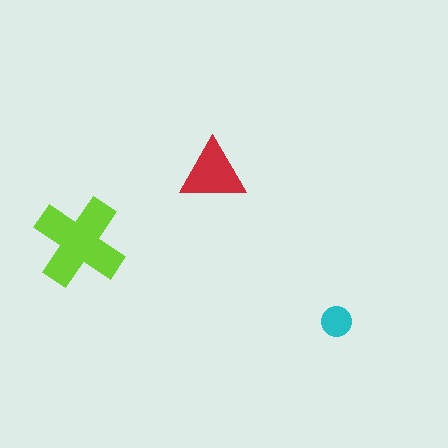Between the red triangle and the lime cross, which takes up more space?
The lime cross.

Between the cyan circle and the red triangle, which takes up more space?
The red triangle.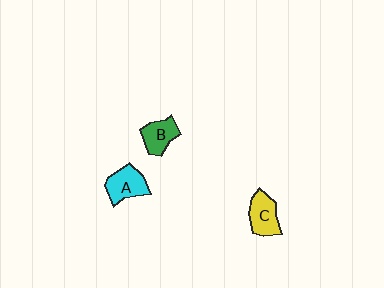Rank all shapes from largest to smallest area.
From largest to smallest: A (cyan), C (yellow), B (green).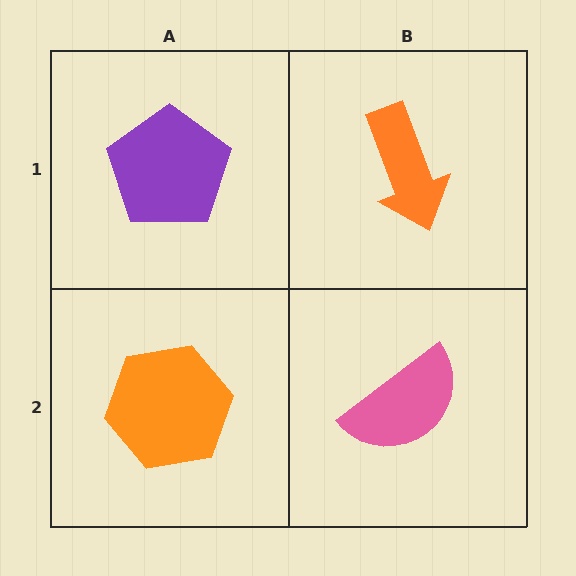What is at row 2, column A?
An orange hexagon.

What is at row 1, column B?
An orange arrow.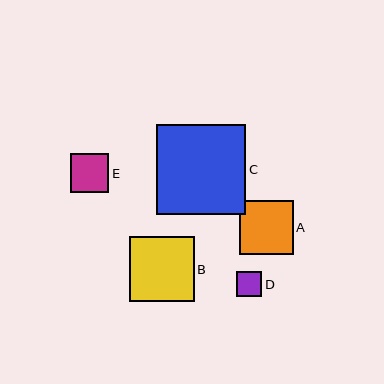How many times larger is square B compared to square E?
Square B is approximately 1.7 times the size of square E.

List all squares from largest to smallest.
From largest to smallest: C, B, A, E, D.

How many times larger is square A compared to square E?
Square A is approximately 1.4 times the size of square E.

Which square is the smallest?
Square D is the smallest with a size of approximately 25 pixels.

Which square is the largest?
Square C is the largest with a size of approximately 89 pixels.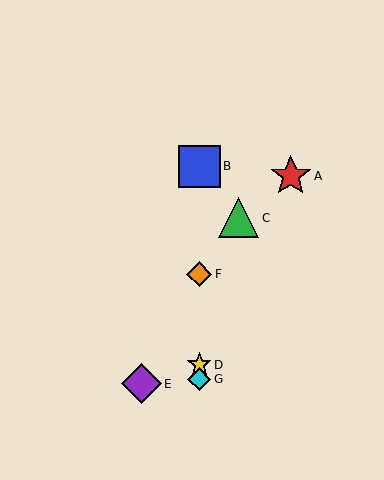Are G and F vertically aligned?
Yes, both are at x≈199.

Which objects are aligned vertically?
Objects B, D, F, G are aligned vertically.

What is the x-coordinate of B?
Object B is at x≈199.